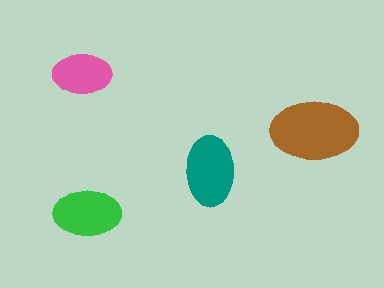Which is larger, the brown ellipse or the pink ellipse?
The brown one.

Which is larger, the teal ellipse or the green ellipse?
The teal one.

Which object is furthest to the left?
The pink ellipse is leftmost.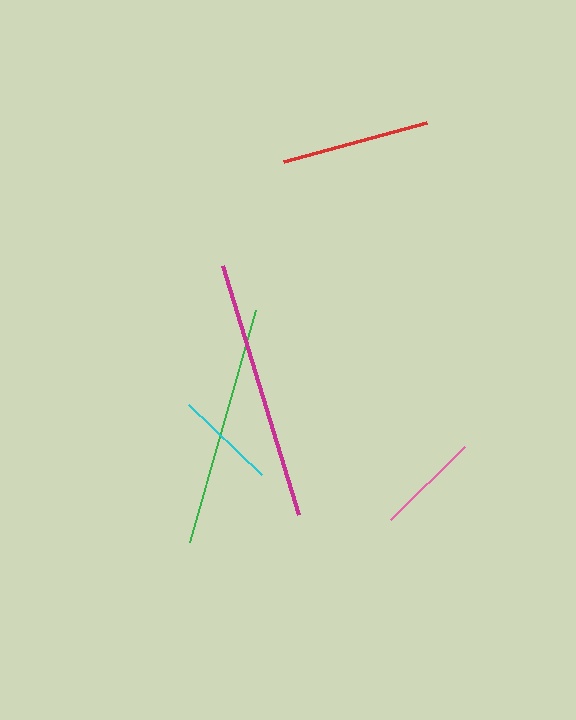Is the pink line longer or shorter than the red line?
The red line is longer than the pink line.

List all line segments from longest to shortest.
From longest to shortest: magenta, green, red, pink, cyan.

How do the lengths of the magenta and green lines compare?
The magenta and green lines are approximately the same length.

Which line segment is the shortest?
The cyan line is the shortest at approximately 101 pixels.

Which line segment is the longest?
The magenta line is the longest at approximately 260 pixels.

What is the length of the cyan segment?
The cyan segment is approximately 101 pixels long.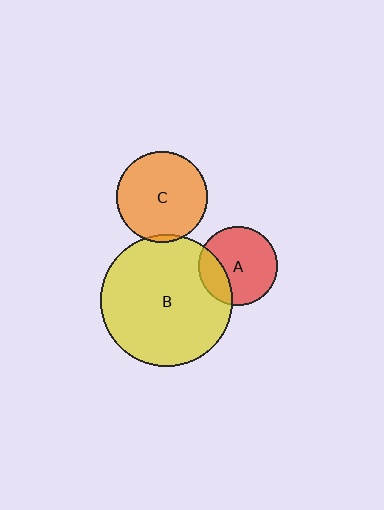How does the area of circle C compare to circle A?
Approximately 1.3 times.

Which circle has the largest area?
Circle B (yellow).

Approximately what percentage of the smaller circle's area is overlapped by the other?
Approximately 25%.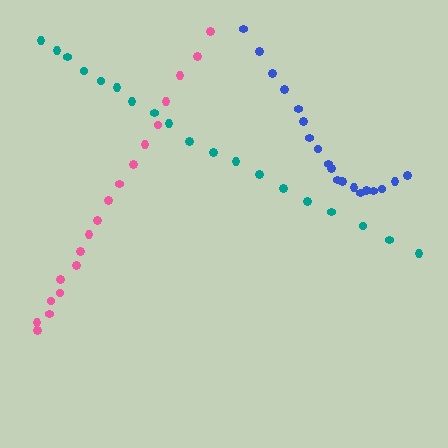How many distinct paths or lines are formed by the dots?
There are 3 distinct paths.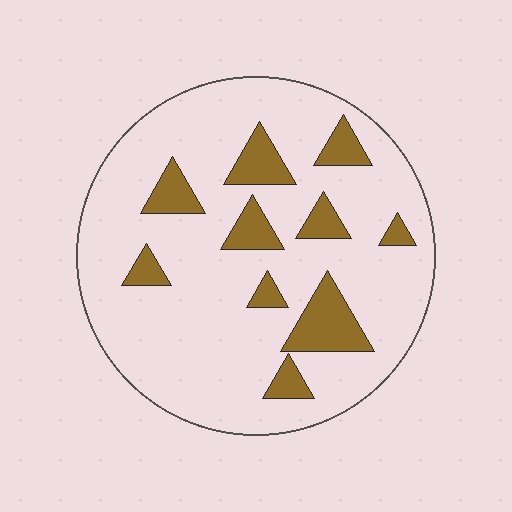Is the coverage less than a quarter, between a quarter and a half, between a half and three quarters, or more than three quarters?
Less than a quarter.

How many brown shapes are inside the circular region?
10.